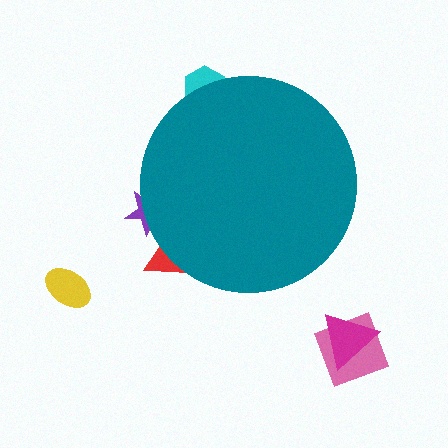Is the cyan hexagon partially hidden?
Yes, the cyan hexagon is partially hidden behind the teal circle.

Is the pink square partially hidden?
No, the pink square is fully visible.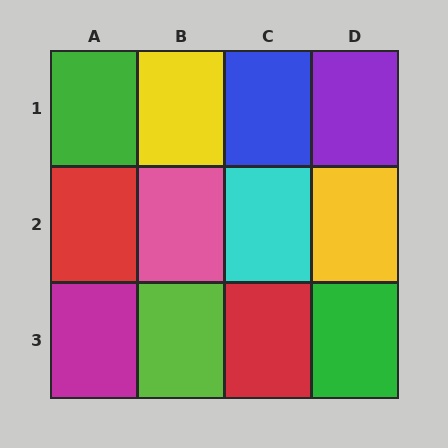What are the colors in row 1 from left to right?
Green, yellow, blue, purple.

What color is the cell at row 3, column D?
Green.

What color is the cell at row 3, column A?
Magenta.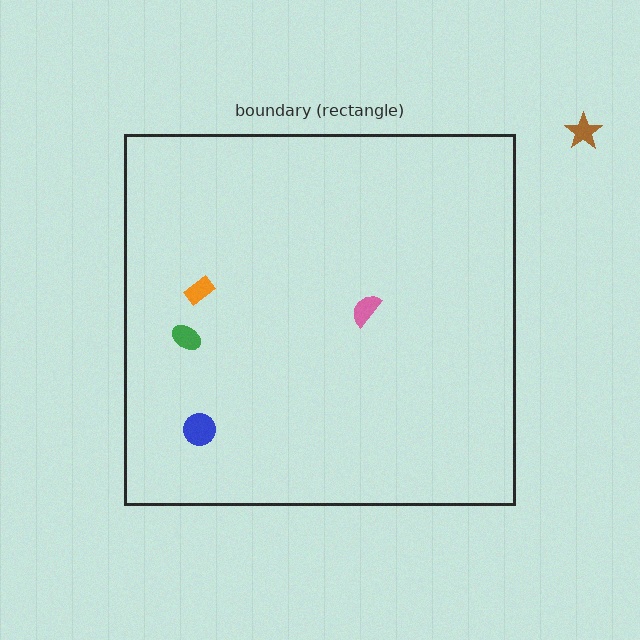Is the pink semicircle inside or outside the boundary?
Inside.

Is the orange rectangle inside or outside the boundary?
Inside.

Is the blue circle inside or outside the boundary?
Inside.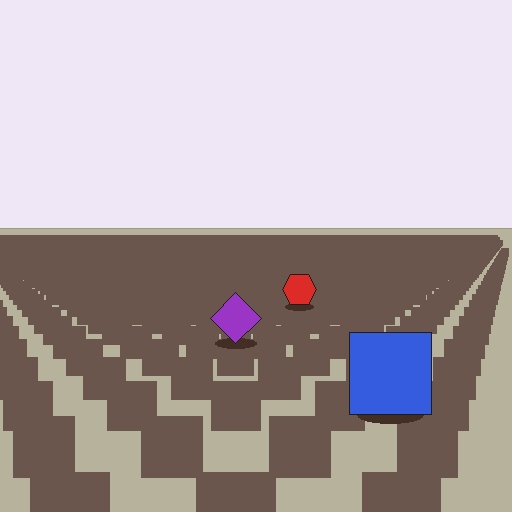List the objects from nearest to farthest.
From nearest to farthest: the blue square, the purple diamond, the red hexagon.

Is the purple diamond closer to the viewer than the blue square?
No. The blue square is closer — you can tell from the texture gradient: the ground texture is coarser near it.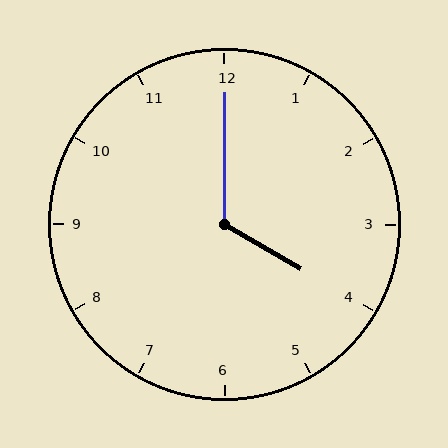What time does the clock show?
4:00.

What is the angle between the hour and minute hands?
Approximately 120 degrees.